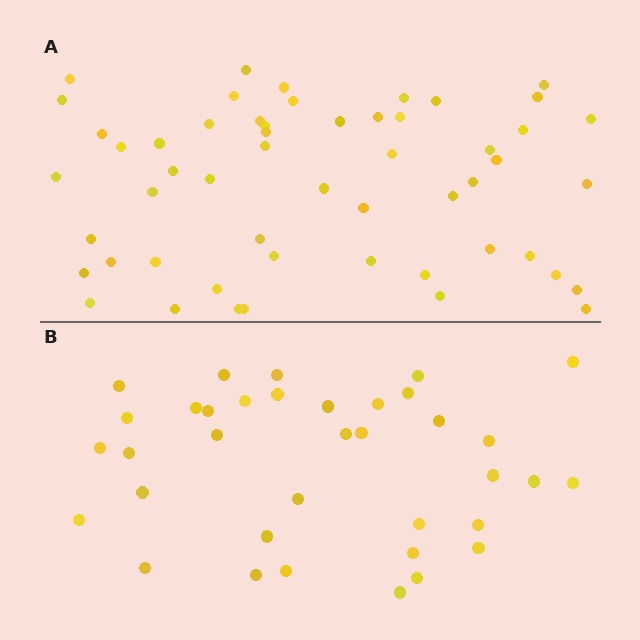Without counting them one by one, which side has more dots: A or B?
Region A (the top region) has more dots.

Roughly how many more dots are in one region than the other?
Region A has approximately 20 more dots than region B.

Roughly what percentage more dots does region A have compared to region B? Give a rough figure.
About 50% more.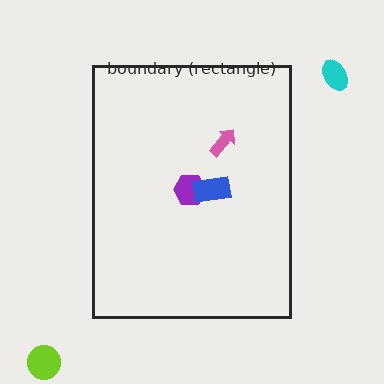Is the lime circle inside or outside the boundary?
Outside.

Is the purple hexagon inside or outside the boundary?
Inside.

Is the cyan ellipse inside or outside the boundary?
Outside.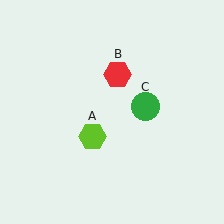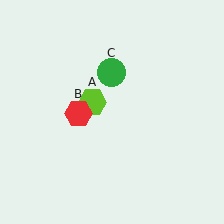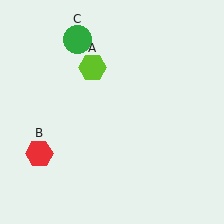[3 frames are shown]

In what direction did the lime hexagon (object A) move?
The lime hexagon (object A) moved up.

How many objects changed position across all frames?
3 objects changed position: lime hexagon (object A), red hexagon (object B), green circle (object C).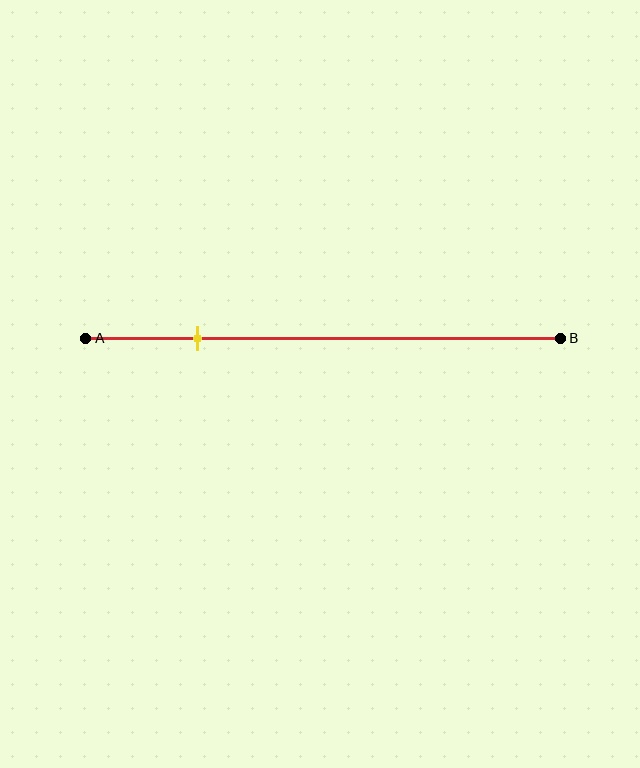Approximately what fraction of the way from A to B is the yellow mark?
The yellow mark is approximately 25% of the way from A to B.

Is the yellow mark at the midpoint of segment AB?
No, the mark is at about 25% from A, not at the 50% midpoint.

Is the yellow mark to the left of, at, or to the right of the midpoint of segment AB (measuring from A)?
The yellow mark is to the left of the midpoint of segment AB.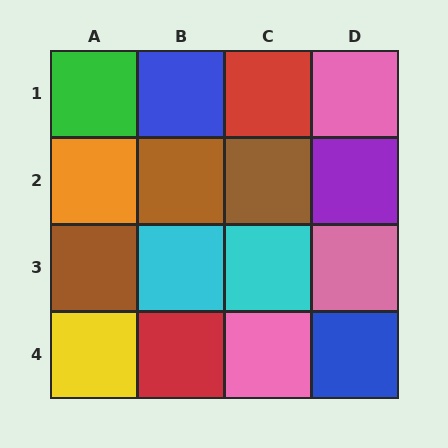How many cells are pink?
3 cells are pink.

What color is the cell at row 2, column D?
Purple.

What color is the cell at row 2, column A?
Orange.